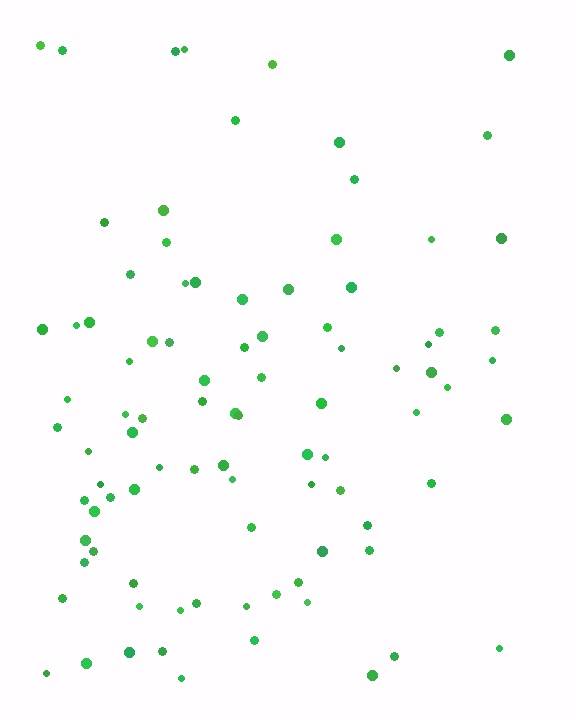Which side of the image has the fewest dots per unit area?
The right.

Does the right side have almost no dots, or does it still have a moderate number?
Still a moderate number, just noticeably fewer than the left.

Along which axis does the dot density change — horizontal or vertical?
Horizontal.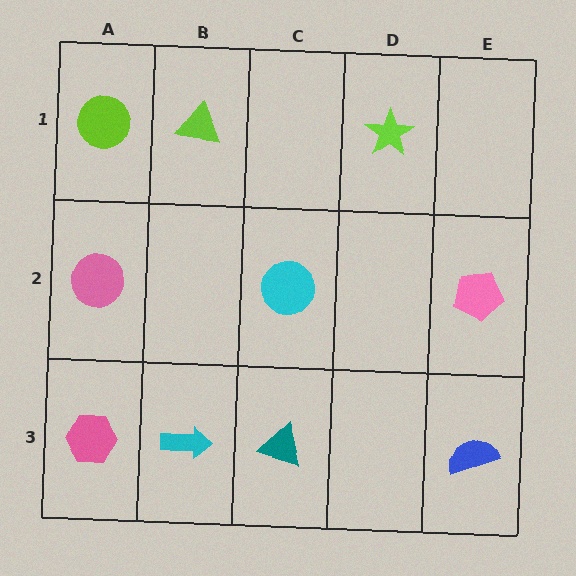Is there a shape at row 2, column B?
No, that cell is empty.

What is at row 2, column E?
A pink pentagon.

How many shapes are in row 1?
3 shapes.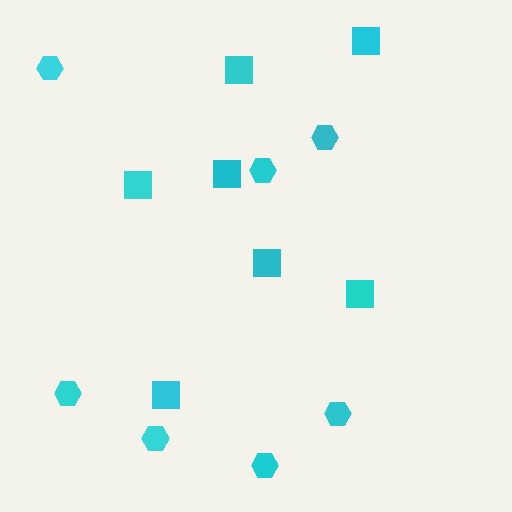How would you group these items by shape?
There are 2 groups: one group of squares (7) and one group of hexagons (7).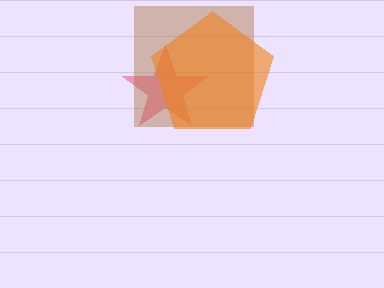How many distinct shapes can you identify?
There are 3 distinct shapes: a pink star, a brown square, an orange pentagon.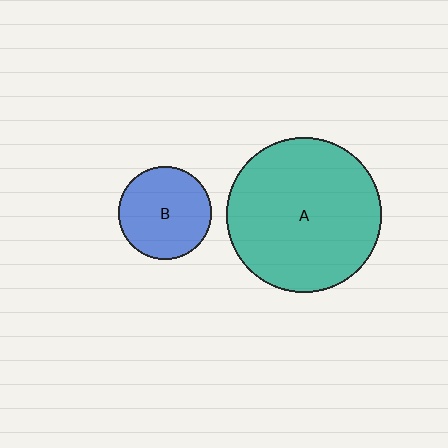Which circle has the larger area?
Circle A (teal).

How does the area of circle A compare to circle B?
Approximately 2.8 times.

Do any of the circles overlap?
No, none of the circles overlap.